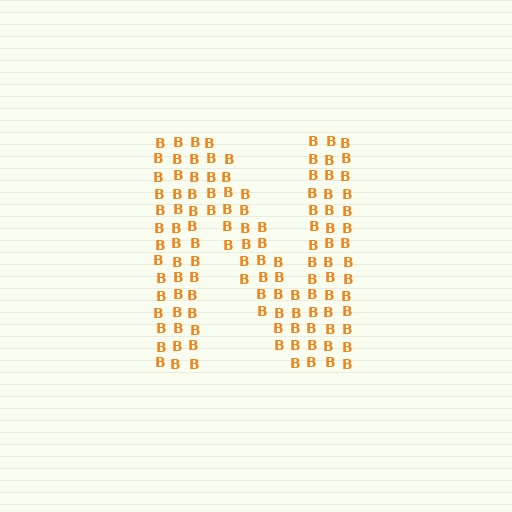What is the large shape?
The large shape is the letter N.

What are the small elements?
The small elements are letter B's.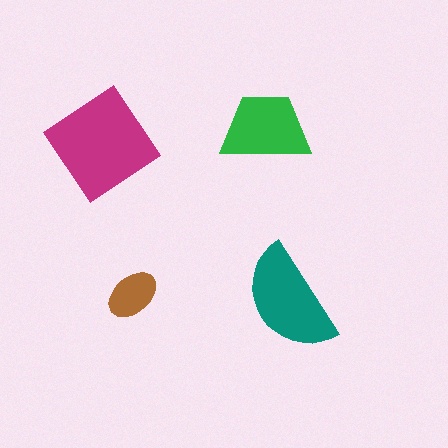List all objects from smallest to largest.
The brown ellipse, the green trapezoid, the teal semicircle, the magenta diamond.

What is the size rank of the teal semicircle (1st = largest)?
2nd.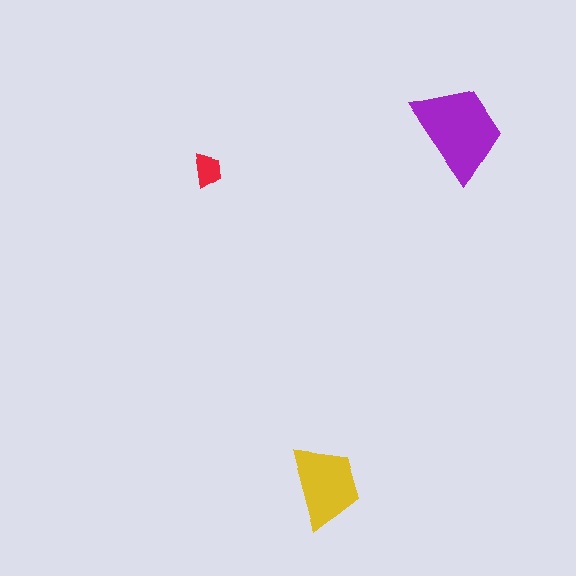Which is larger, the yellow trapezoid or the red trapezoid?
The yellow one.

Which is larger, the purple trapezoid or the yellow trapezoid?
The purple one.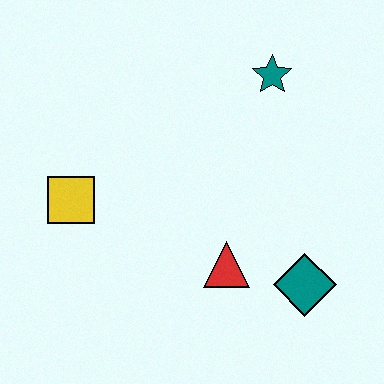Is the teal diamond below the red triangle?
Yes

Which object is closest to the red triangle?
The teal diamond is closest to the red triangle.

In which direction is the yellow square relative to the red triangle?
The yellow square is to the left of the red triangle.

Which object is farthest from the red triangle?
The teal star is farthest from the red triangle.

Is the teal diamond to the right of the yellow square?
Yes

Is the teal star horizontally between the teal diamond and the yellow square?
Yes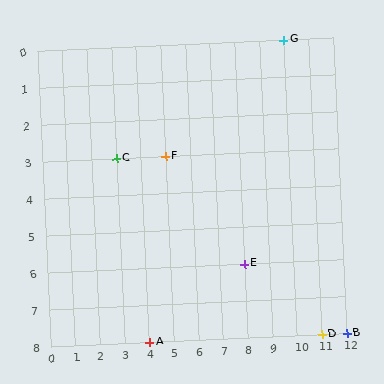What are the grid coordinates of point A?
Point A is at grid coordinates (4, 8).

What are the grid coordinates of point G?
Point G is at grid coordinates (10, 0).